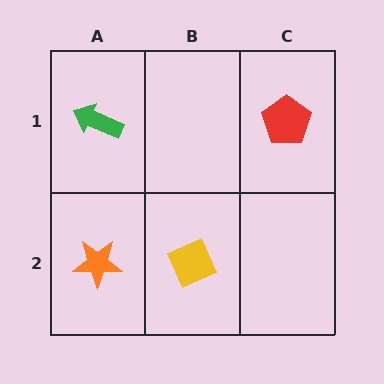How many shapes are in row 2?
2 shapes.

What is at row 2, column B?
A yellow diamond.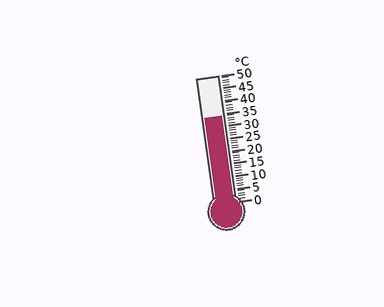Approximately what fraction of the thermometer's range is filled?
The thermometer is filled to approximately 70% of its range.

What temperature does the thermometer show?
The thermometer shows approximately 34°C.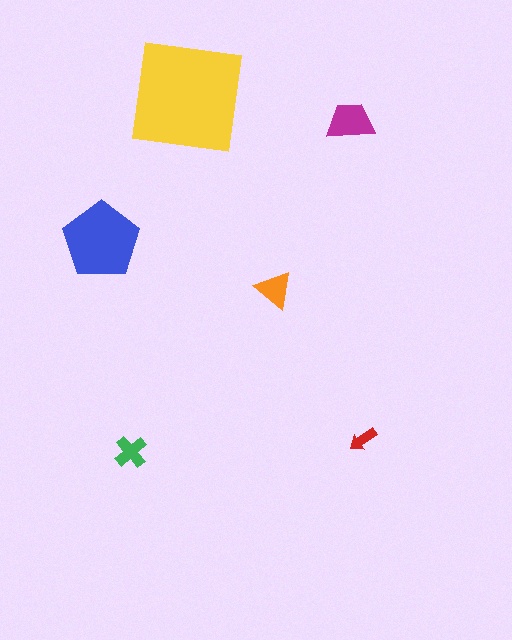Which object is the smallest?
The red arrow.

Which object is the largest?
The yellow square.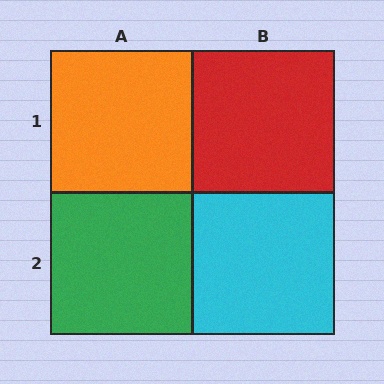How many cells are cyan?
1 cell is cyan.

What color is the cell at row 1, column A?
Orange.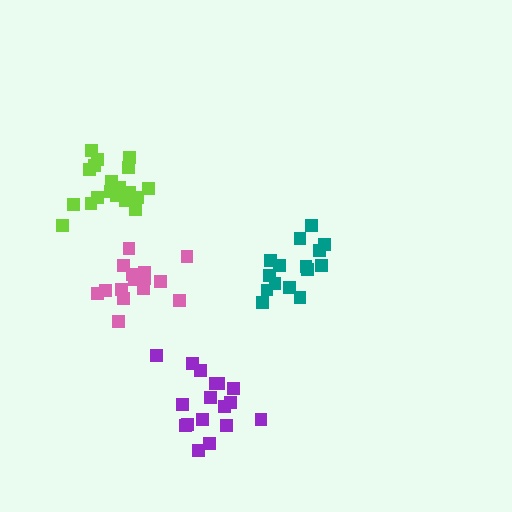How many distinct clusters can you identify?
There are 4 distinct clusters.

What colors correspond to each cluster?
The clusters are colored: purple, pink, lime, teal.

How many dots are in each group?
Group 1: 17 dots, Group 2: 16 dots, Group 3: 19 dots, Group 4: 15 dots (67 total).